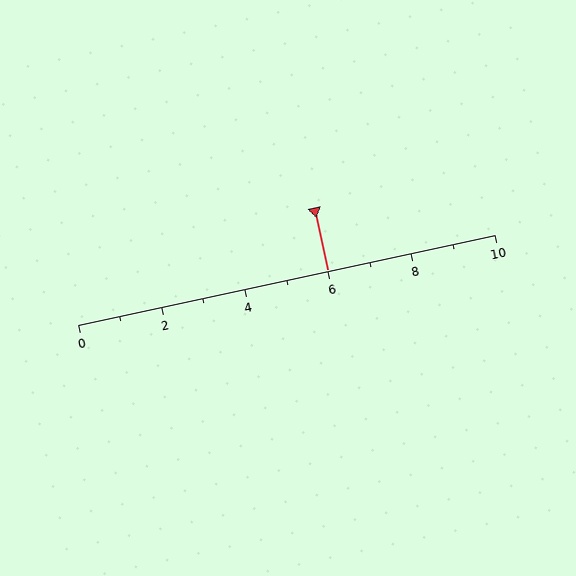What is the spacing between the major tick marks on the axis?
The major ticks are spaced 2 apart.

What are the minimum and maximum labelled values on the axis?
The axis runs from 0 to 10.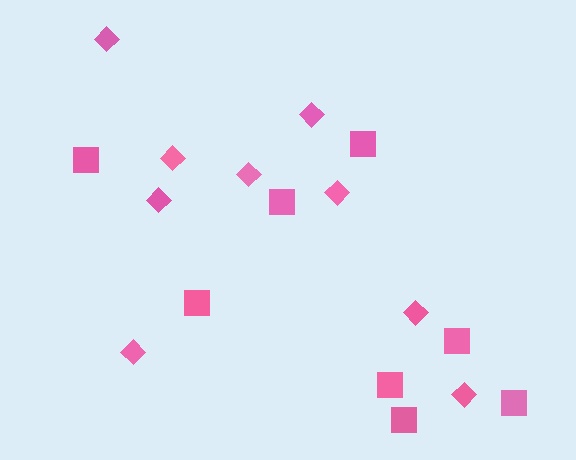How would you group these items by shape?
There are 2 groups: one group of diamonds (9) and one group of squares (8).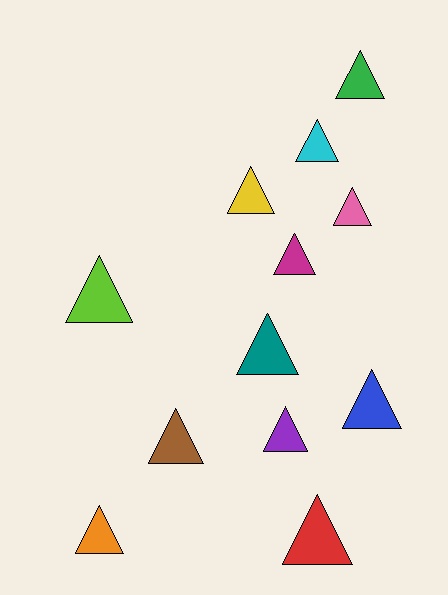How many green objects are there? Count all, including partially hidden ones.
There is 1 green object.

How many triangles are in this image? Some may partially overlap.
There are 12 triangles.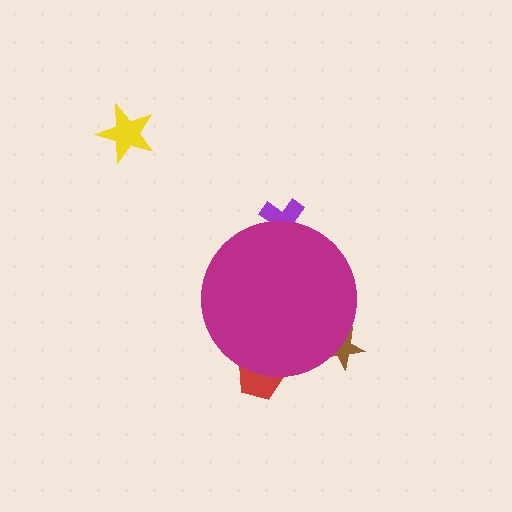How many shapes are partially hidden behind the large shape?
3 shapes are partially hidden.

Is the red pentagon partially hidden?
Yes, the red pentagon is partially hidden behind the magenta circle.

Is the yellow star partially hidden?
No, the yellow star is fully visible.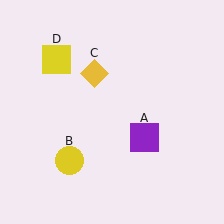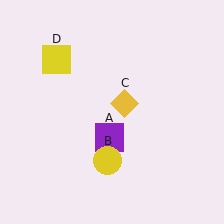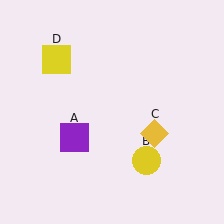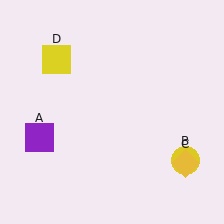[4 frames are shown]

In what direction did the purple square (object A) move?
The purple square (object A) moved left.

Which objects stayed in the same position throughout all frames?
Yellow square (object D) remained stationary.